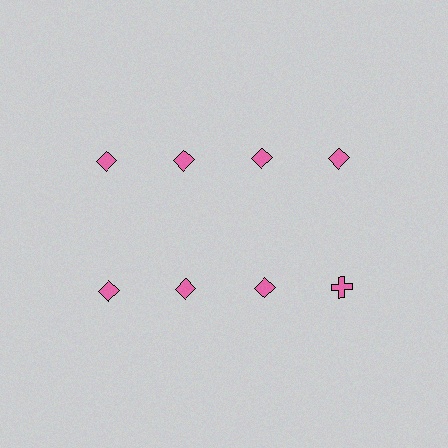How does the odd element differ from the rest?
It has a different shape: cross instead of diamond.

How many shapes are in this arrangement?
There are 8 shapes arranged in a grid pattern.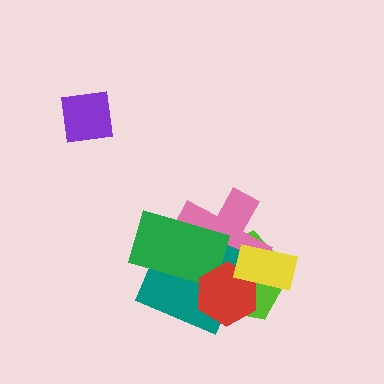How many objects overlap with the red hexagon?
5 objects overlap with the red hexagon.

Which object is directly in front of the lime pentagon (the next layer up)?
The pink cross is directly in front of the lime pentagon.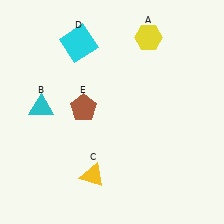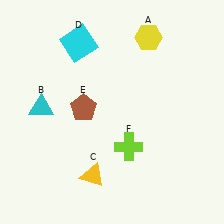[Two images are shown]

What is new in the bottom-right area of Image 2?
A lime cross (F) was added in the bottom-right area of Image 2.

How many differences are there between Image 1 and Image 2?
There is 1 difference between the two images.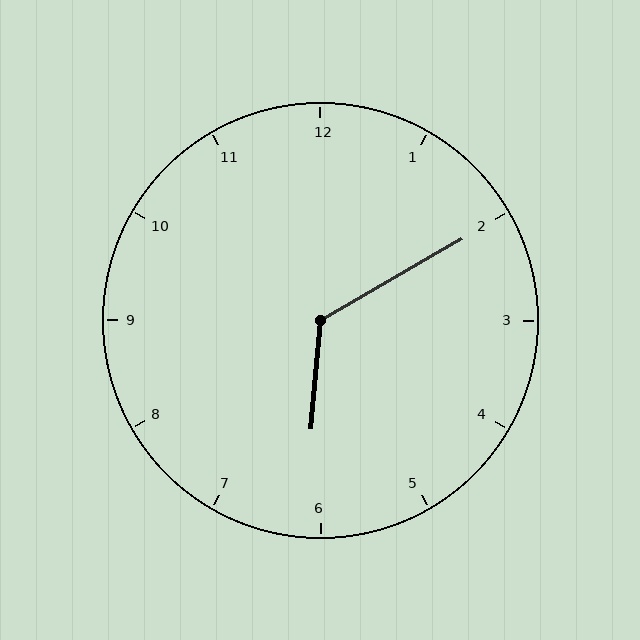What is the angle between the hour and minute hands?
Approximately 125 degrees.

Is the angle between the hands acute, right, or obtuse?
It is obtuse.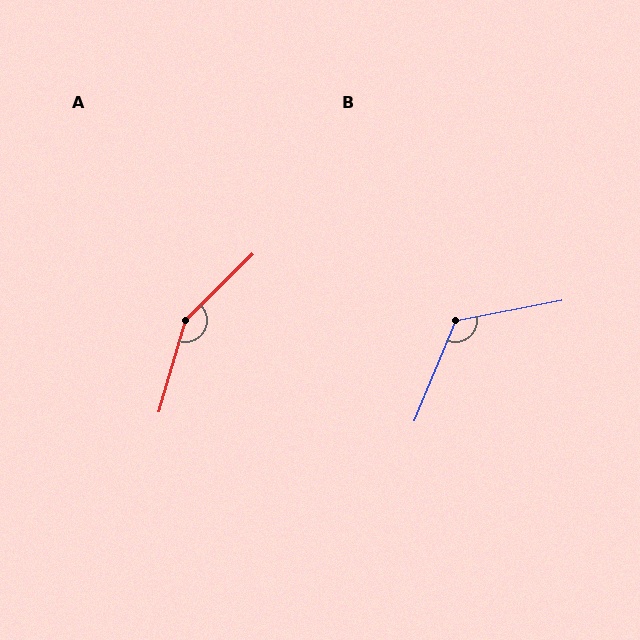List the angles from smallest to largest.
B (123°), A (151°).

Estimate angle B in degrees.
Approximately 123 degrees.